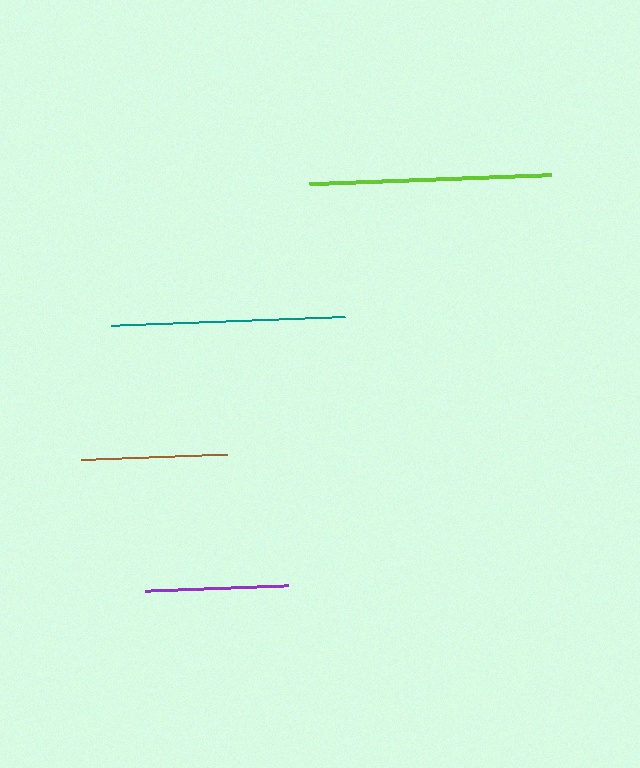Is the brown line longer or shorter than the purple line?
The brown line is longer than the purple line.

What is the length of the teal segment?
The teal segment is approximately 235 pixels long.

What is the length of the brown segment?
The brown segment is approximately 145 pixels long.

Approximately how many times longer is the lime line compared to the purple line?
The lime line is approximately 1.7 times the length of the purple line.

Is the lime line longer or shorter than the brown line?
The lime line is longer than the brown line.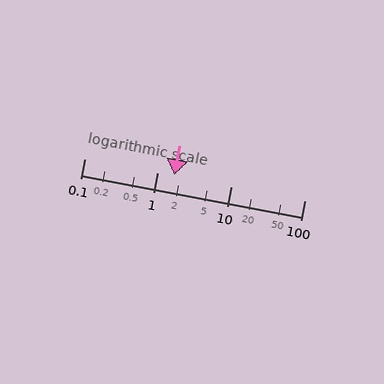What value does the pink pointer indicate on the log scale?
The pointer indicates approximately 1.7.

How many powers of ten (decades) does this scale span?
The scale spans 3 decades, from 0.1 to 100.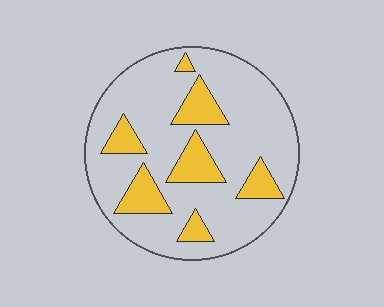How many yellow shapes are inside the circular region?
7.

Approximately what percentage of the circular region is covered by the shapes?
Approximately 20%.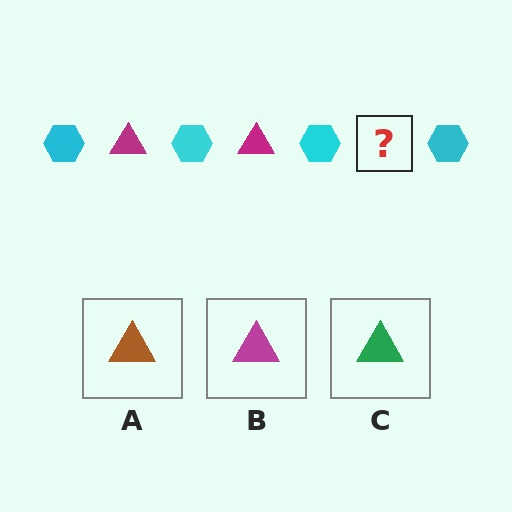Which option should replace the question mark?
Option B.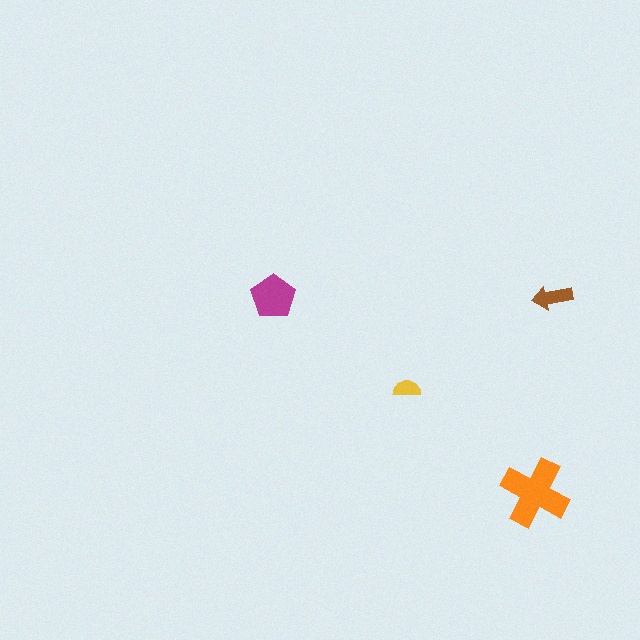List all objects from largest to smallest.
The orange cross, the magenta pentagon, the brown arrow, the yellow semicircle.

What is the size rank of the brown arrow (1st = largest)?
3rd.